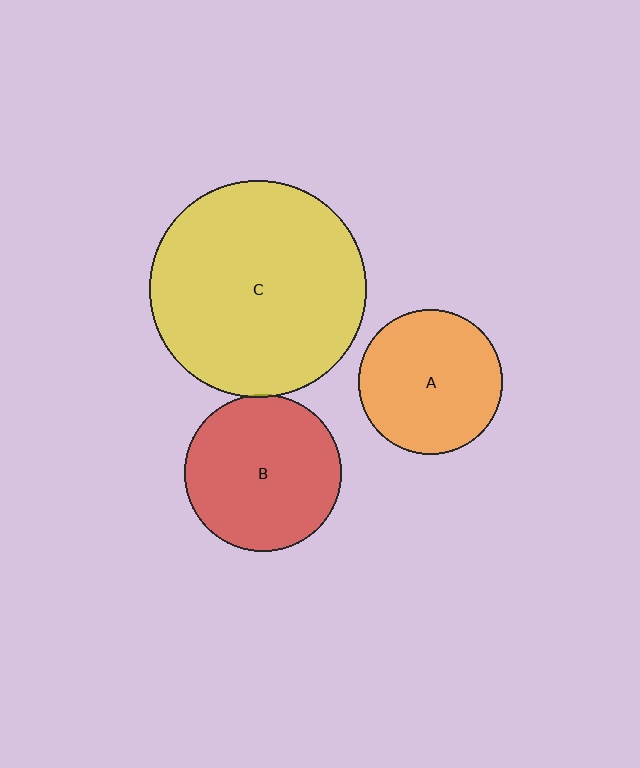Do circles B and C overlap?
Yes.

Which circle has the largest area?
Circle C (yellow).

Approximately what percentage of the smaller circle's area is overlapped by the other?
Approximately 5%.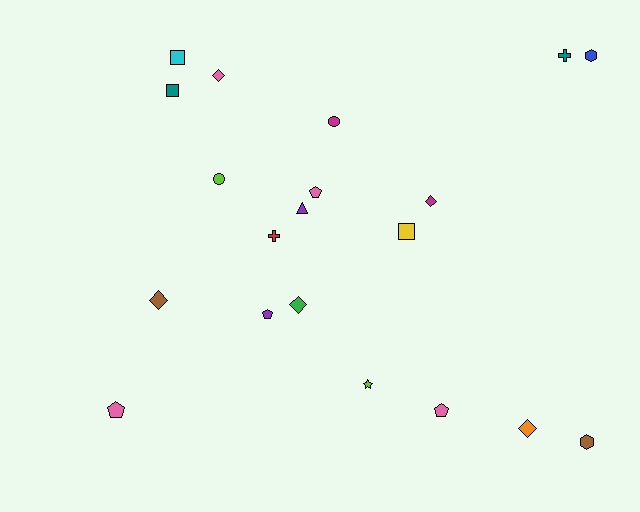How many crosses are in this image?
There are 2 crosses.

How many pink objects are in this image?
There are 4 pink objects.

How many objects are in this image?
There are 20 objects.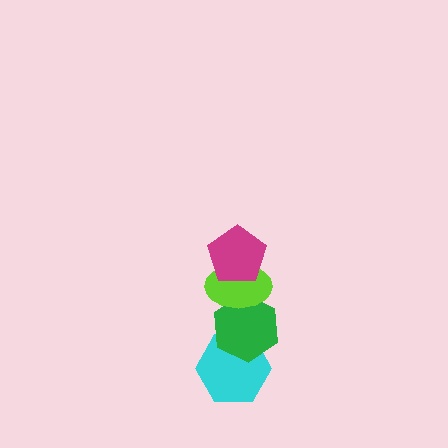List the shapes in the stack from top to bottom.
From top to bottom: the magenta pentagon, the lime ellipse, the green hexagon, the cyan hexagon.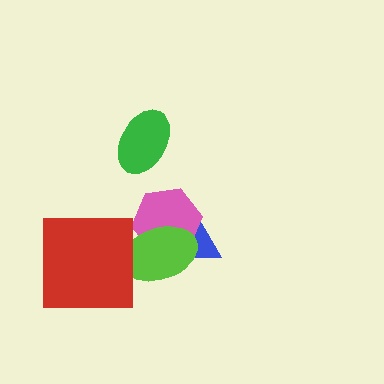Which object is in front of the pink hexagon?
The lime ellipse is in front of the pink hexagon.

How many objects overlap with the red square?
1 object overlaps with the red square.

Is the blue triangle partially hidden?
Yes, it is partially covered by another shape.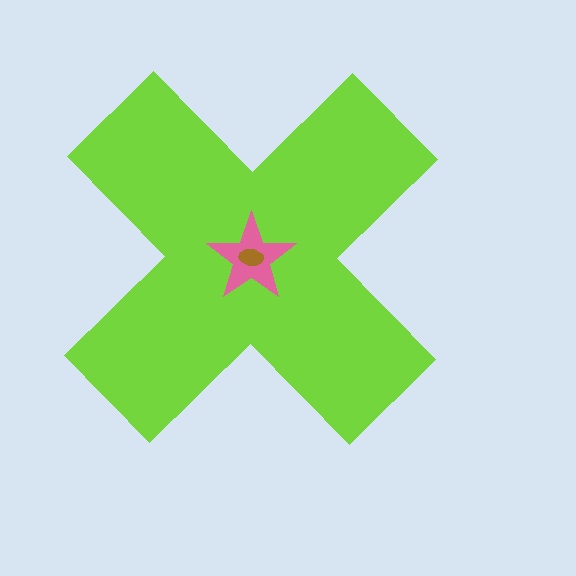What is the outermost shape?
The lime cross.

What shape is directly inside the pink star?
The brown ellipse.